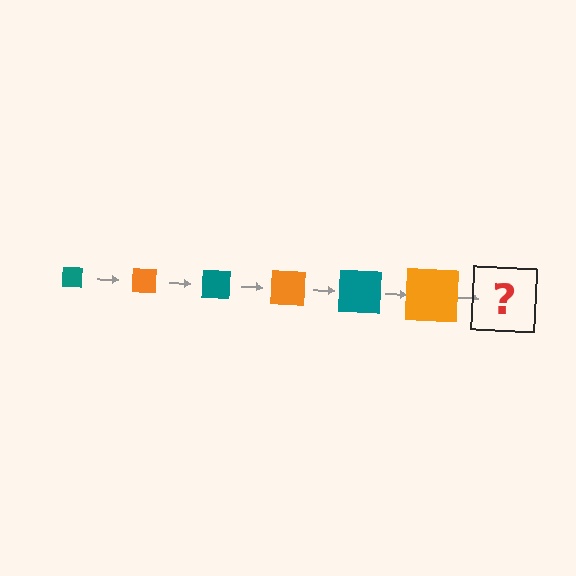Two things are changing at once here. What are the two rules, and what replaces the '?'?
The two rules are that the square grows larger each step and the color cycles through teal and orange. The '?' should be a teal square, larger than the previous one.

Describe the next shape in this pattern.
It should be a teal square, larger than the previous one.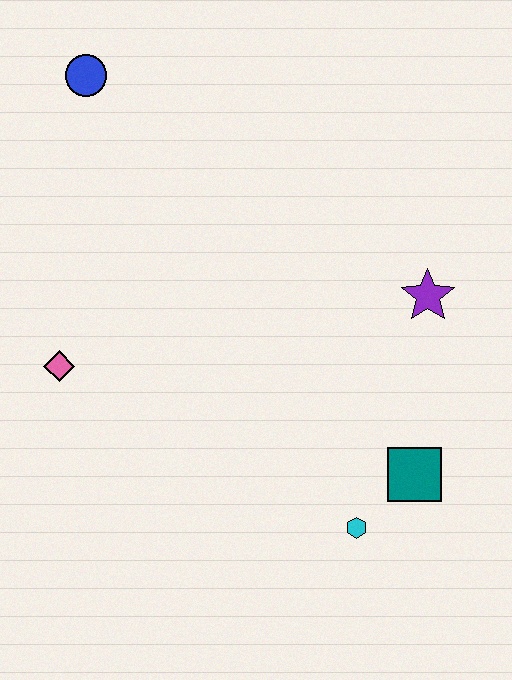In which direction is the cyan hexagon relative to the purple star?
The cyan hexagon is below the purple star.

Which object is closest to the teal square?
The cyan hexagon is closest to the teal square.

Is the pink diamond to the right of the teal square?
No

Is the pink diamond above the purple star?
No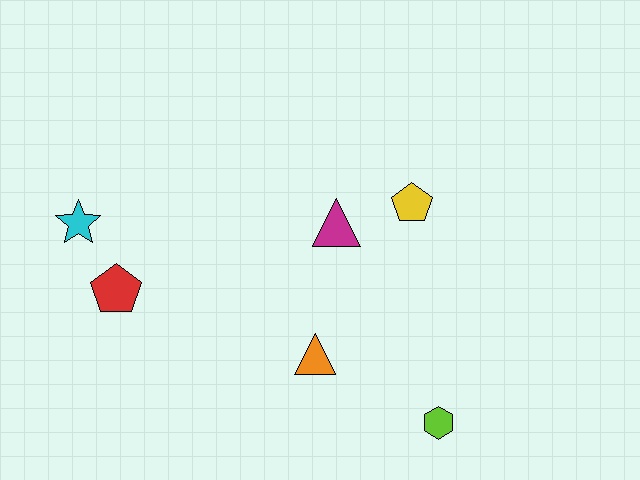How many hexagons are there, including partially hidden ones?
There is 1 hexagon.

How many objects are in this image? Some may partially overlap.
There are 6 objects.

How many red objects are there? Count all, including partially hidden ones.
There is 1 red object.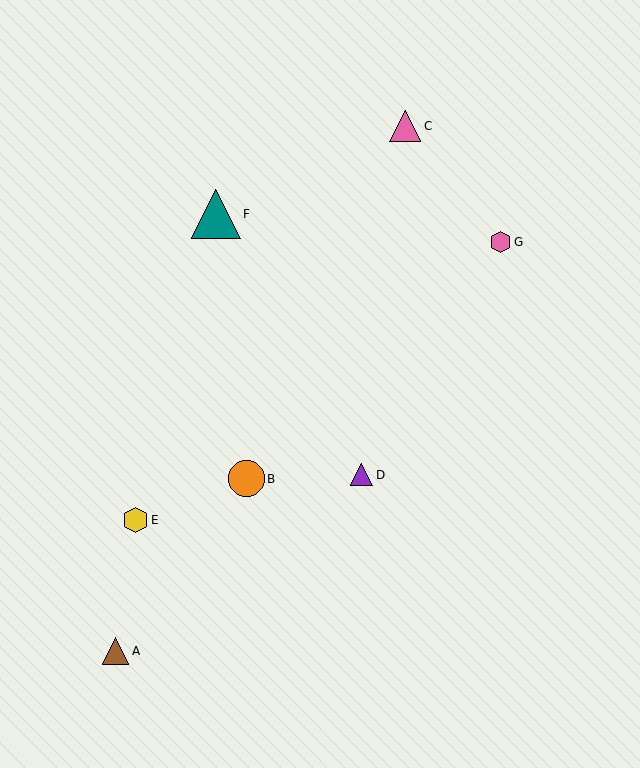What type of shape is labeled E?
Shape E is a yellow hexagon.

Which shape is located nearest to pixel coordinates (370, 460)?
The purple triangle (labeled D) at (362, 475) is nearest to that location.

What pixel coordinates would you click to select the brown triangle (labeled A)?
Click at (116, 651) to select the brown triangle A.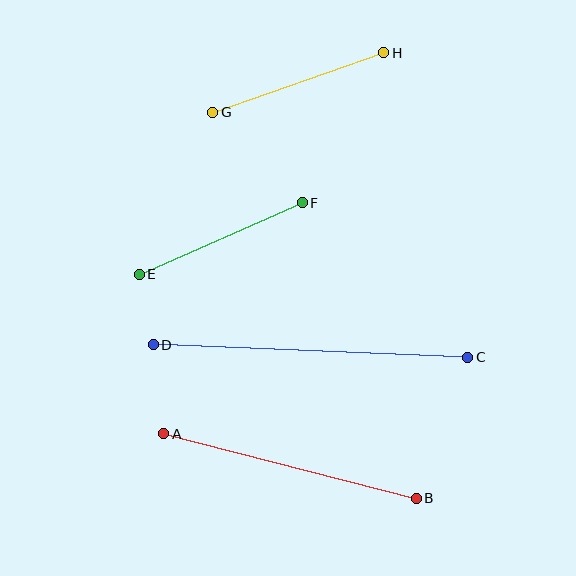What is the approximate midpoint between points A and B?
The midpoint is at approximately (290, 466) pixels.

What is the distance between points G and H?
The distance is approximately 181 pixels.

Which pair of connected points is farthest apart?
Points C and D are farthest apart.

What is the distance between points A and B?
The distance is approximately 261 pixels.